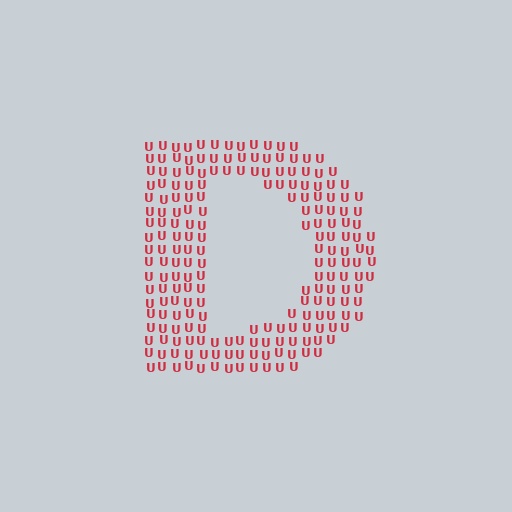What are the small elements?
The small elements are letter U's.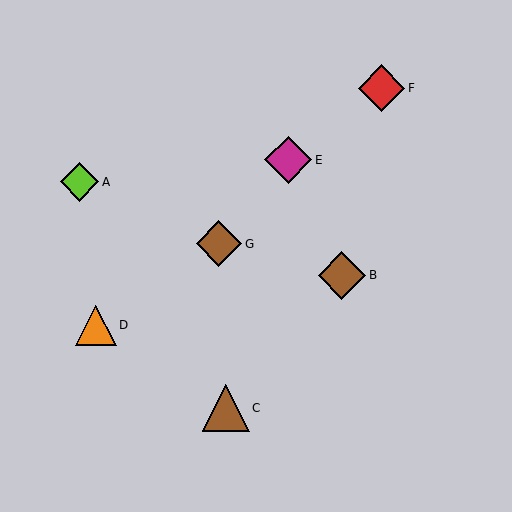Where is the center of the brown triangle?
The center of the brown triangle is at (226, 408).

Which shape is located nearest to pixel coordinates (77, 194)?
The lime diamond (labeled A) at (80, 182) is nearest to that location.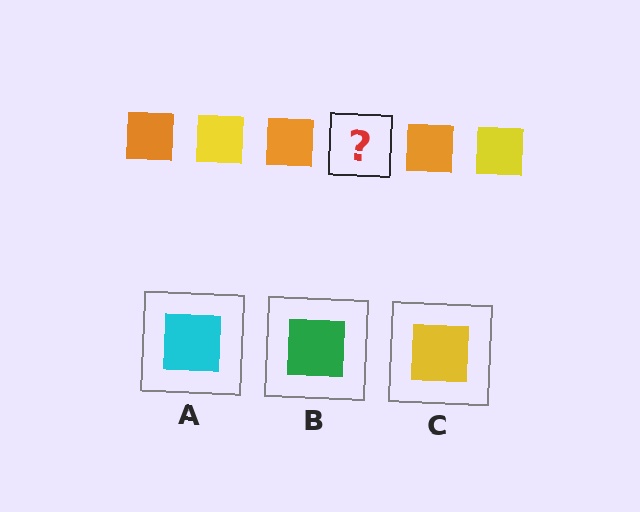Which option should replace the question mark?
Option C.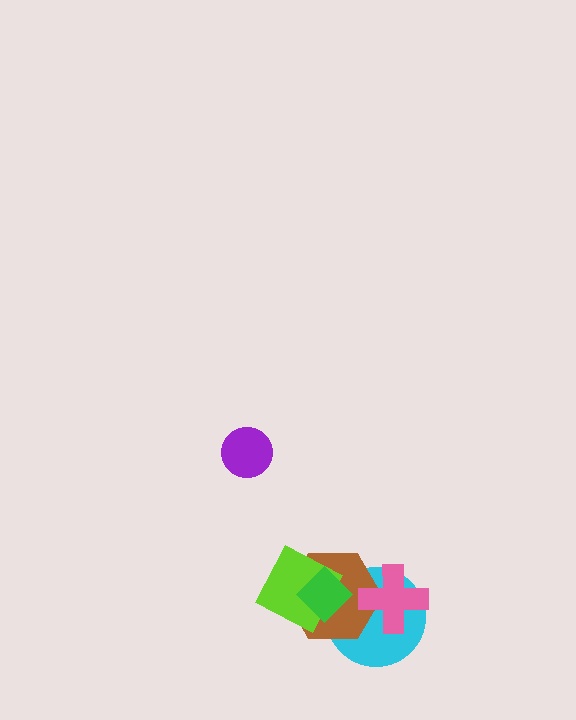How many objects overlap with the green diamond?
3 objects overlap with the green diamond.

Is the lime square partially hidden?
Yes, it is partially covered by another shape.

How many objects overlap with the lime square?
2 objects overlap with the lime square.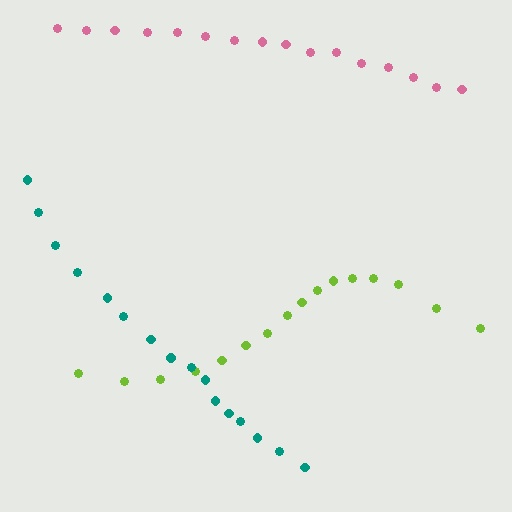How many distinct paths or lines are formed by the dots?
There are 3 distinct paths.